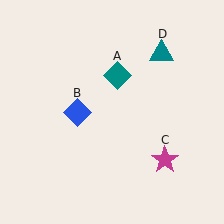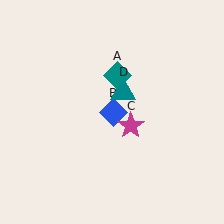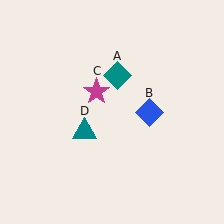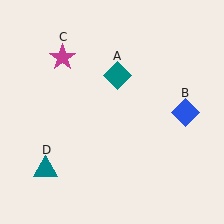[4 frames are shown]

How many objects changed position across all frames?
3 objects changed position: blue diamond (object B), magenta star (object C), teal triangle (object D).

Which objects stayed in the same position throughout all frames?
Teal diamond (object A) remained stationary.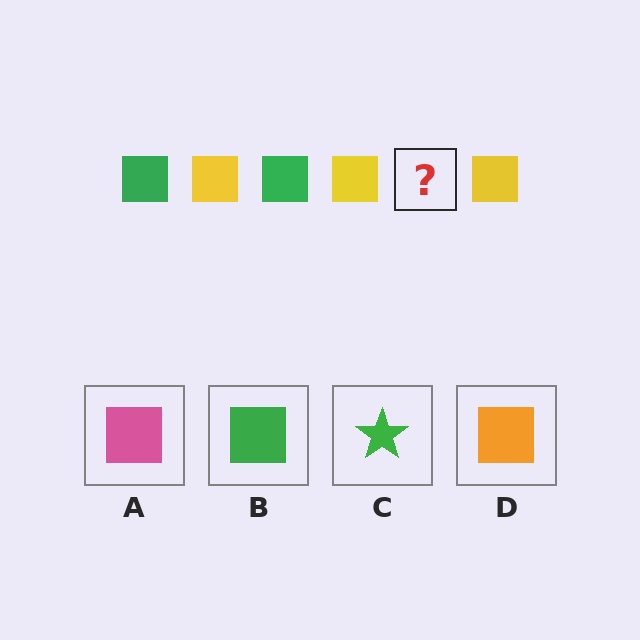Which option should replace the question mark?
Option B.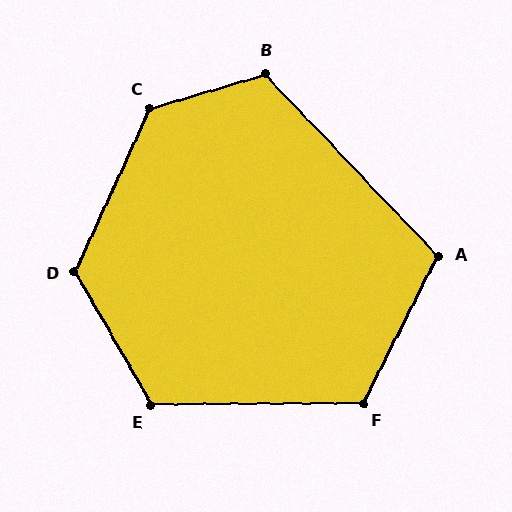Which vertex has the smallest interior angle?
A, at approximately 109 degrees.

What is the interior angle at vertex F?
Approximately 117 degrees (obtuse).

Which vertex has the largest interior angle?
C, at approximately 131 degrees.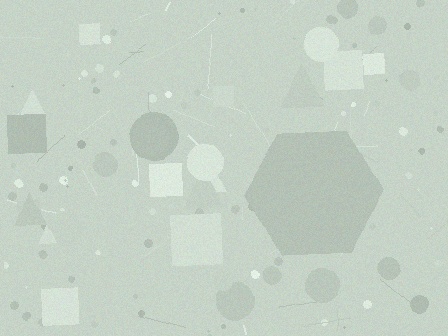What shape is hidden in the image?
A hexagon is hidden in the image.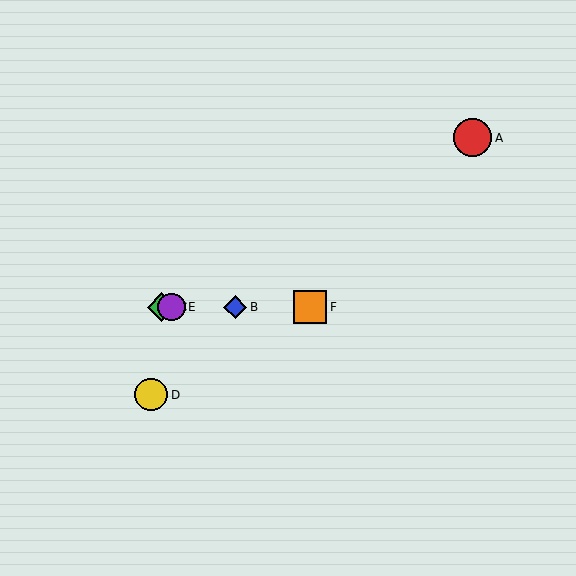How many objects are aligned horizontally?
4 objects (B, C, E, F) are aligned horizontally.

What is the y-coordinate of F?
Object F is at y≈307.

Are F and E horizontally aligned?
Yes, both are at y≈307.